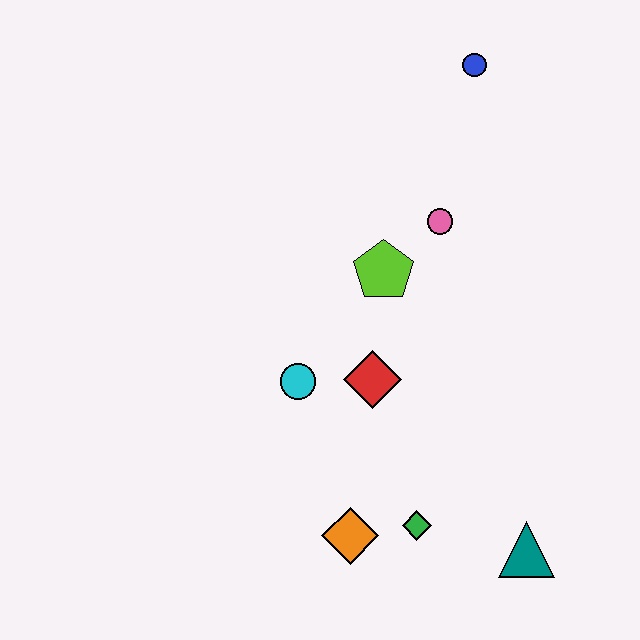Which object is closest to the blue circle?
The pink circle is closest to the blue circle.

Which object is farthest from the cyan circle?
The blue circle is farthest from the cyan circle.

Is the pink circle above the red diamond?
Yes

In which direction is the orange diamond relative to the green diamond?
The orange diamond is to the left of the green diamond.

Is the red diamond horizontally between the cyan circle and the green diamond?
Yes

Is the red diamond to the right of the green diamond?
No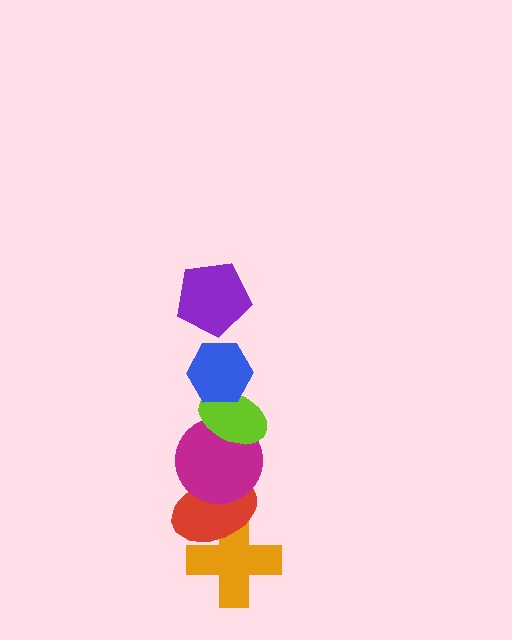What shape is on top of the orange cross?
The red ellipse is on top of the orange cross.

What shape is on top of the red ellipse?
The magenta circle is on top of the red ellipse.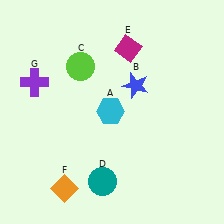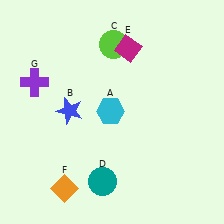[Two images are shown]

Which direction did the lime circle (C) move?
The lime circle (C) moved right.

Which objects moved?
The objects that moved are: the blue star (B), the lime circle (C).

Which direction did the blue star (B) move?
The blue star (B) moved left.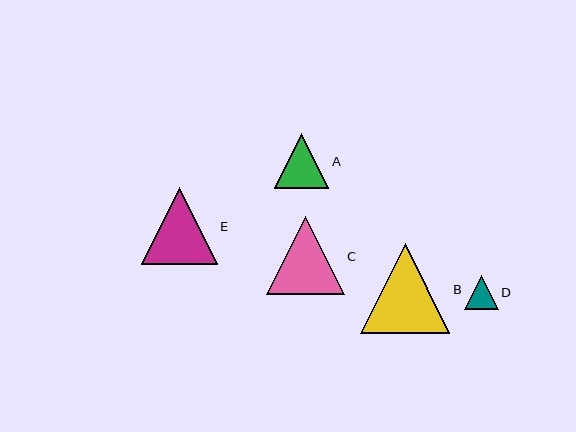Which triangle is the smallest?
Triangle D is the smallest with a size of approximately 33 pixels.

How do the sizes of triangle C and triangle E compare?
Triangle C and triangle E are approximately the same size.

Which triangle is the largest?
Triangle B is the largest with a size of approximately 89 pixels.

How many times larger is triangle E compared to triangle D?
Triangle E is approximately 2.3 times the size of triangle D.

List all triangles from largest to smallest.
From largest to smallest: B, C, E, A, D.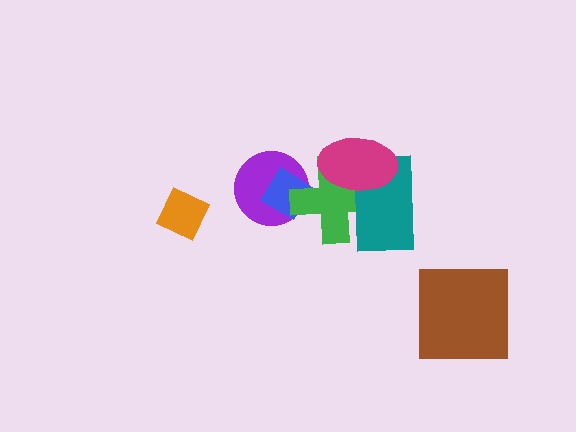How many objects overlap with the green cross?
4 objects overlap with the green cross.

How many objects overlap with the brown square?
0 objects overlap with the brown square.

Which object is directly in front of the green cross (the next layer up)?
The teal rectangle is directly in front of the green cross.